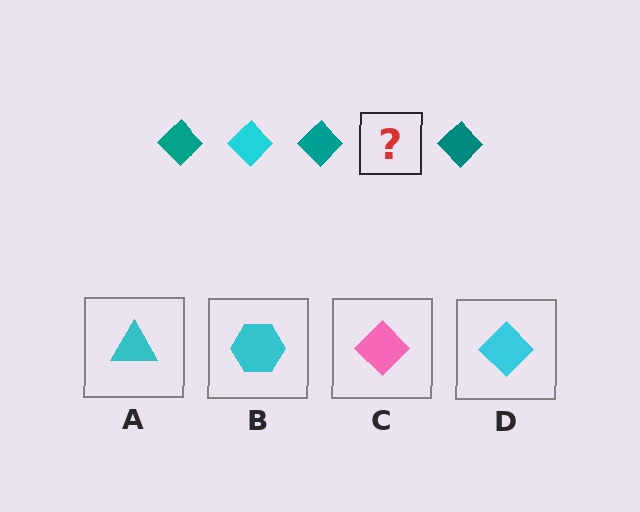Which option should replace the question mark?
Option D.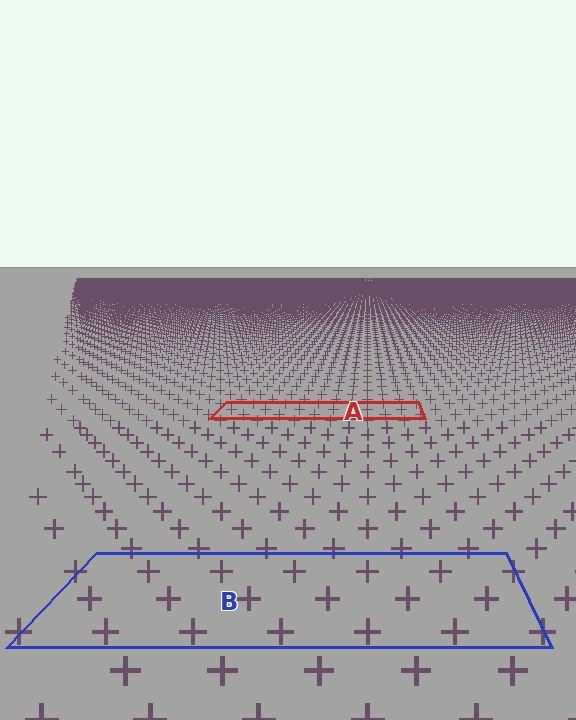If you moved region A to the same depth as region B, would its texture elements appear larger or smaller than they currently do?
They would appear larger. At a closer depth, the same texture elements are projected at a bigger on-screen size.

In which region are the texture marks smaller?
The texture marks are smaller in region A, because it is farther away.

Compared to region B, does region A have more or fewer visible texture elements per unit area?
Region A has more texture elements per unit area — they are packed more densely because it is farther away.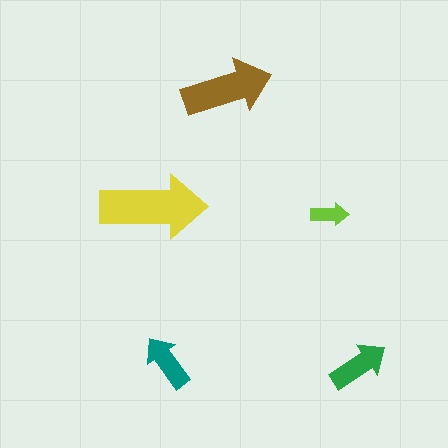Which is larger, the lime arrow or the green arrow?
The green one.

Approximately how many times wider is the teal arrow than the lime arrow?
About 1.5 times wider.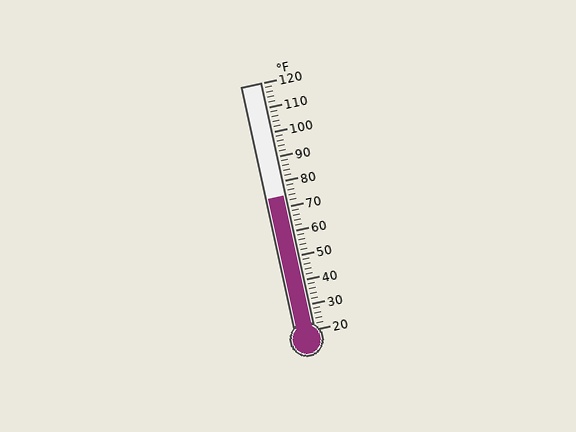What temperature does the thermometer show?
The thermometer shows approximately 74°F.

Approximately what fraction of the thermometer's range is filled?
The thermometer is filled to approximately 55% of its range.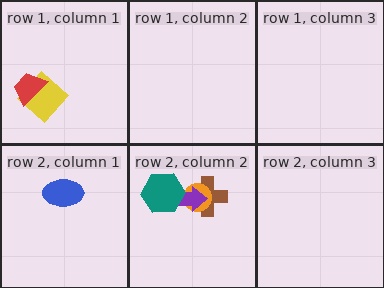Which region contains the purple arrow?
The row 2, column 2 region.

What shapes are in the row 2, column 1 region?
The blue ellipse.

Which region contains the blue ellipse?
The row 2, column 1 region.